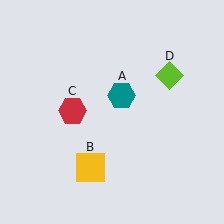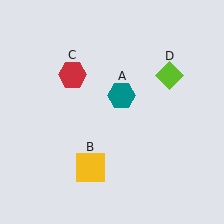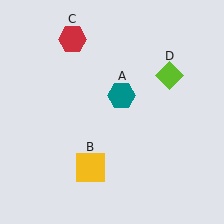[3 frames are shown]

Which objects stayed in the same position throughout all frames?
Teal hexagon (object A) and yellow square (object B) and lime diamond (object D) remained stationary.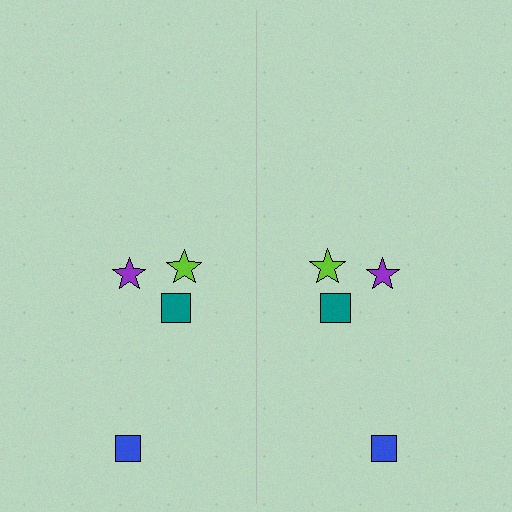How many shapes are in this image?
There are 8 shapes in this image.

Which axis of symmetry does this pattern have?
The pattern has a vertical axis of symmetry running through the center of the image.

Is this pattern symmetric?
Yes, this pattern has bilateral (reflection) symmetry.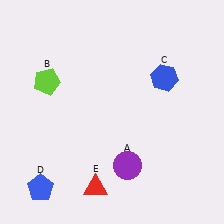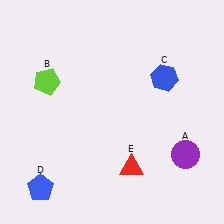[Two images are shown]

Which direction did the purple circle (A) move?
The purple circle (A) moved right.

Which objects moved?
The objects that moved are: the purple circle (A), the red triangle (E).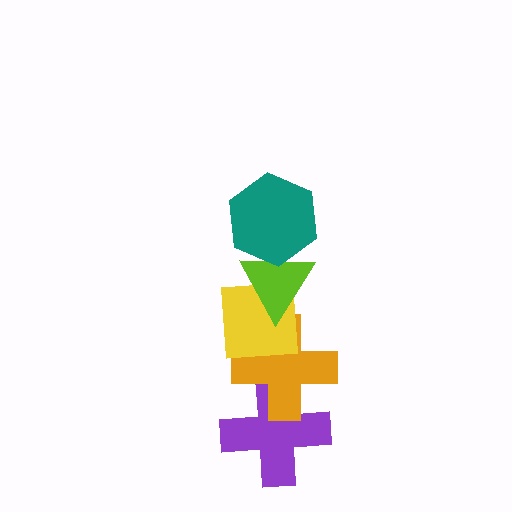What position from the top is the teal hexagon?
The teal hexagon is 1st from the top.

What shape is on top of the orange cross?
The yellow square is on top of the orange cross.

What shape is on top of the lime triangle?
The teal hexagon is on top of the lime triangle.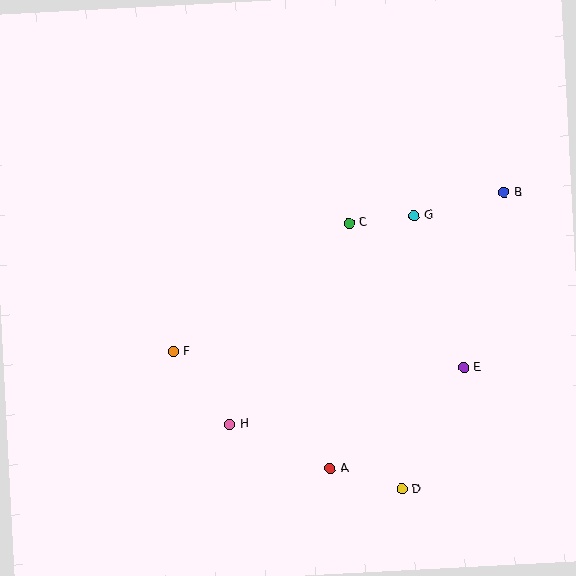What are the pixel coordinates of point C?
Point C is at (349, 223).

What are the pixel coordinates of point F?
Point F is at (174, 352).